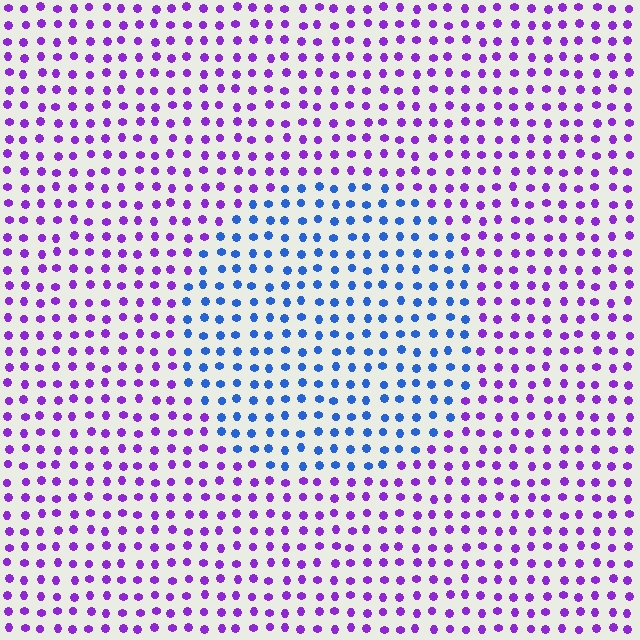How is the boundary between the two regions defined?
The boundary is defined purely by a slight shift in hue (about 57 degrees). Spacing, size, and orientation are identical on both sides.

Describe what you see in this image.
The image is filled with small purple elements in a uniform arrangement. A circle-shaped region is visible where the elements are tinted to a slightly different hue, forming a subtle color boundary.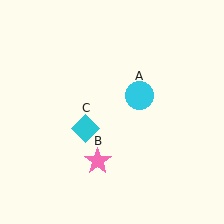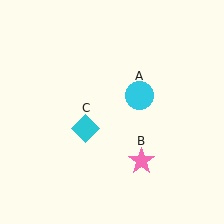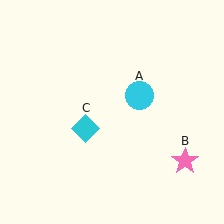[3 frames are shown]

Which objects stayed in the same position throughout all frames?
Cyan circle (object A) and cyan diamond (object C) remained stationary.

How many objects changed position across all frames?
1 object changed position: pink star (object B).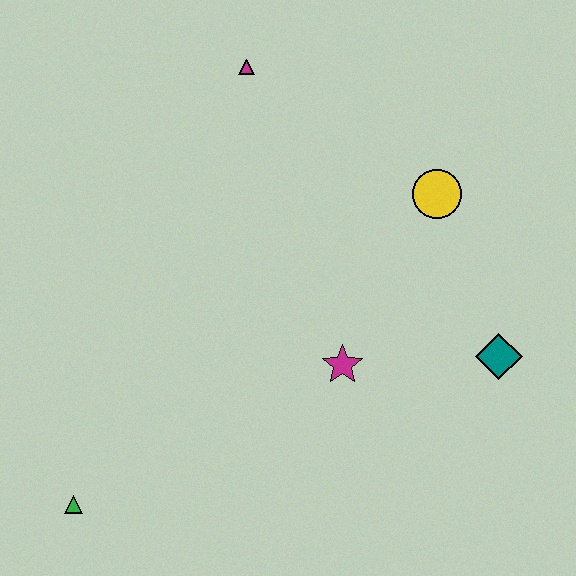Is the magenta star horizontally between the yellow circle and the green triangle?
Yes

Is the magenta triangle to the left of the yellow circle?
Yes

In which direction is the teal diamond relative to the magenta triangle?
The teal diamond is below the magenta triangle.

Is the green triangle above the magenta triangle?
No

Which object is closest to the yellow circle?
The teal diamond is closest to the yellow circle.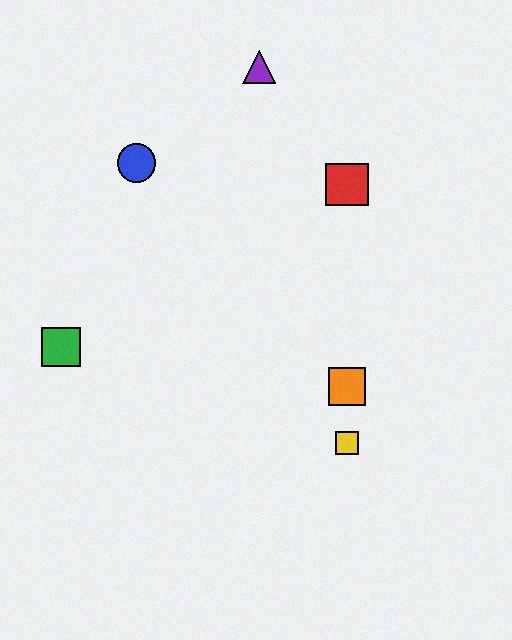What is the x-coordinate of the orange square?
The orange square is at x≈347.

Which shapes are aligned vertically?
The red square, the yellow square, the orange square are aligned vertically.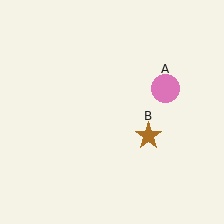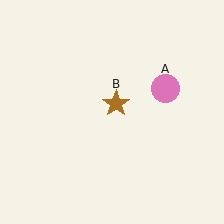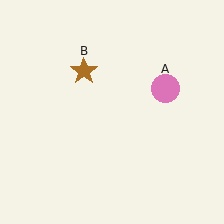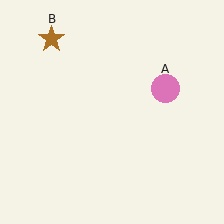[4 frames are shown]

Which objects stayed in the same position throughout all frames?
Pink circle (object A) remained stationary.